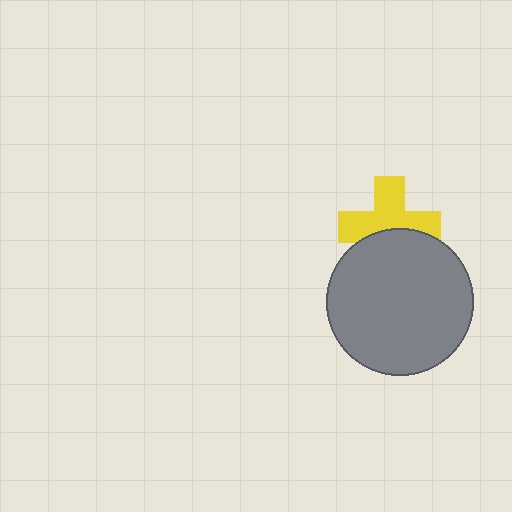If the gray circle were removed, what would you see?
You would see the complete yellow cross.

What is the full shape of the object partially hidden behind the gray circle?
The partially hidden object is a yellow cross.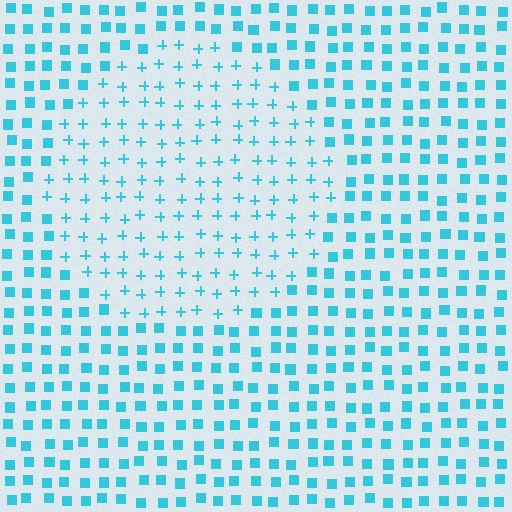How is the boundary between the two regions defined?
The boundary is defined by a change in element shape: plus signs inside vs. squares outside. All elements share the same color and spacing.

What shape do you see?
I see a circle.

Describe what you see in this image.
The image is filled with small cyan elements arranged in a uniform grid. A circle-shaped region contains plus signs, while the surrounding area contains squares. The boundary is defined purely by the change in element shape.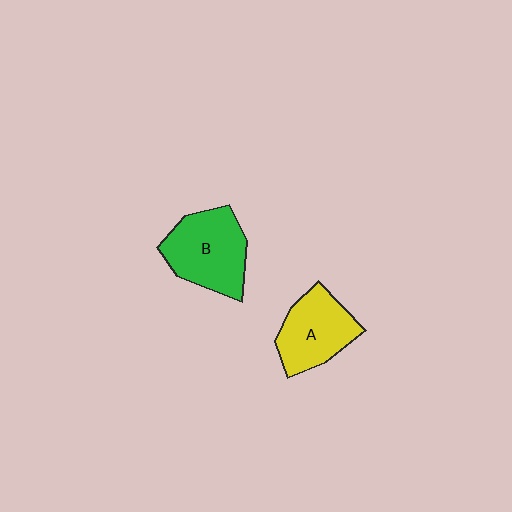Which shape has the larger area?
Shape B (green).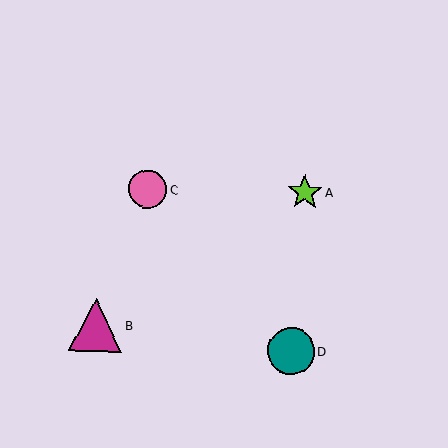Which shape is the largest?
The magenta triangle (labeled B) is the largest.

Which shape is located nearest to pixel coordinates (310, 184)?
The lime star (labeled A) at (305, 192) is nearest to that location.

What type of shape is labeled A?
Shape A is a lime star.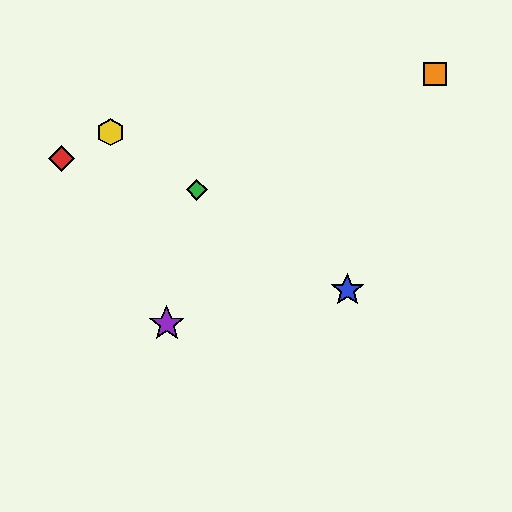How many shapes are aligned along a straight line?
3 shapes (the blue star, the green diamond, the yellow hexagon) are aligned along a straight line.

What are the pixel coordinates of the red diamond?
The red diamond is at (61, 158).